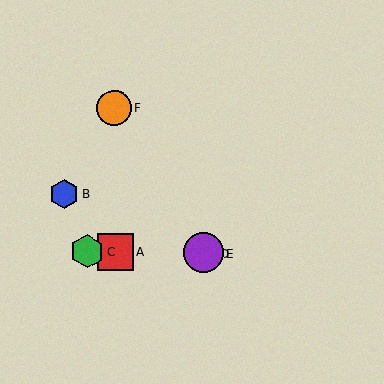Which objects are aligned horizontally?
Objects A, C, D, E are aligned horizontally.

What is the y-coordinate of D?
Object D is at y≈253.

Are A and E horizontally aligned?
Yes, both are at y≈252.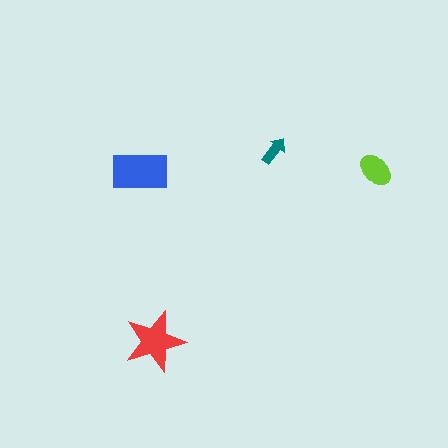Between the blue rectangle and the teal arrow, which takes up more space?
The blue rectangle.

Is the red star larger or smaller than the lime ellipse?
Larger.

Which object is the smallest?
The teal arrow.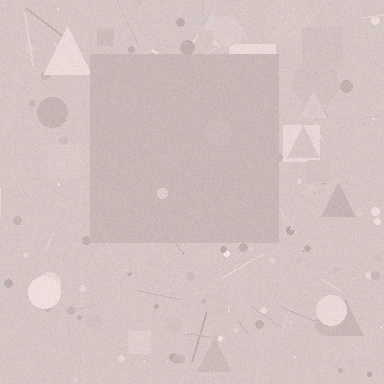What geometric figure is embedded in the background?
A square is embedded in the background.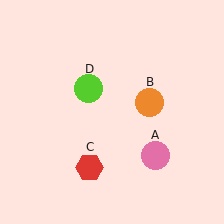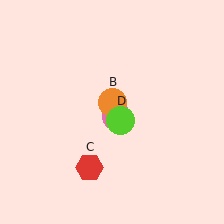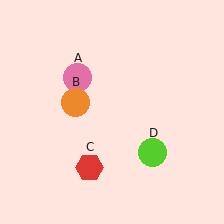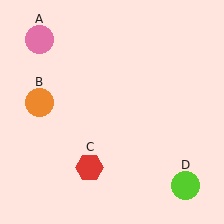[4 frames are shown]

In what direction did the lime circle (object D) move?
The lime circle (object D) moved down and to the right.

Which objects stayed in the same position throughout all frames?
Red hexagon (object C) remained stationary.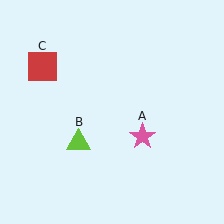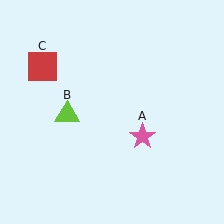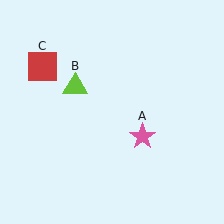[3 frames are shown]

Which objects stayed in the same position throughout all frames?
Pink star (object A) and red square (object C) remained stationary.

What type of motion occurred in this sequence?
The lime triangle (object B) rotated clockwise around the center of the scene.